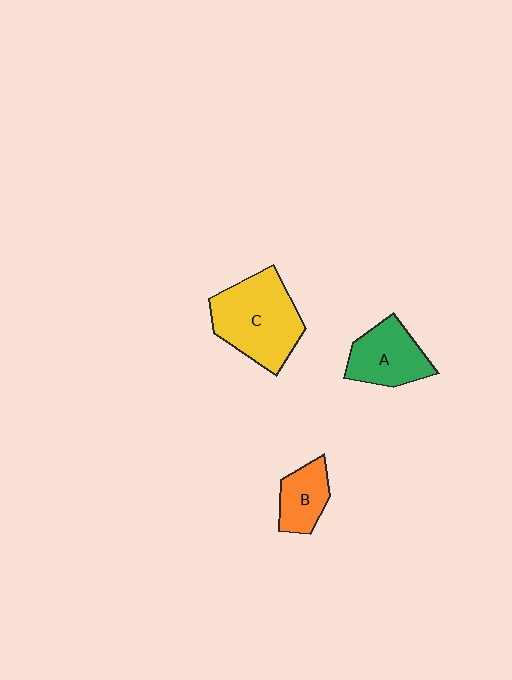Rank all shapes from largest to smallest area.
From largest to smallest: C (yellow), A (green), B (orange).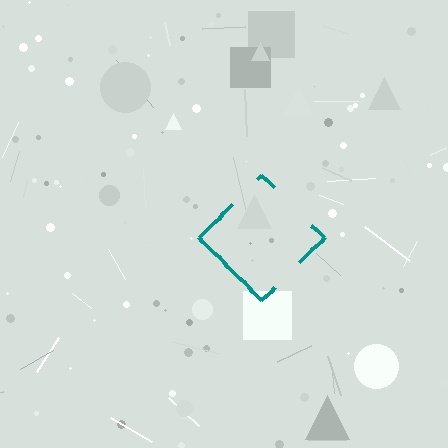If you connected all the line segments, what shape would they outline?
They would outline a diamond.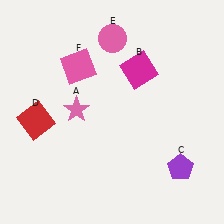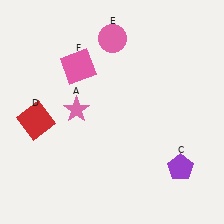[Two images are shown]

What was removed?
The magenta square (B) was removed in Image 2.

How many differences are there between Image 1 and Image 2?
There is 1 difference between the two images.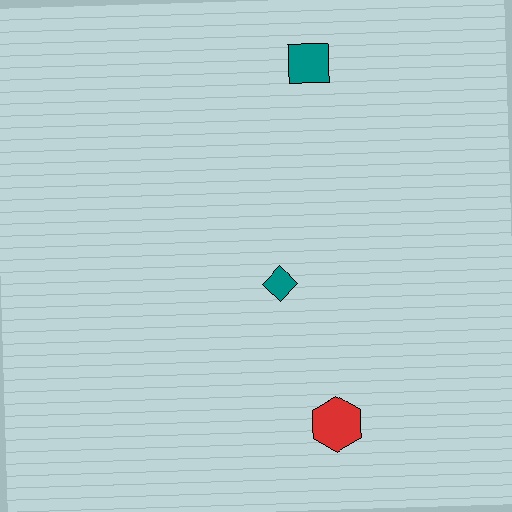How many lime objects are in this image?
There are no lime objects.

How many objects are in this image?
There are 3 objects.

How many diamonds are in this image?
There is 1 diamond.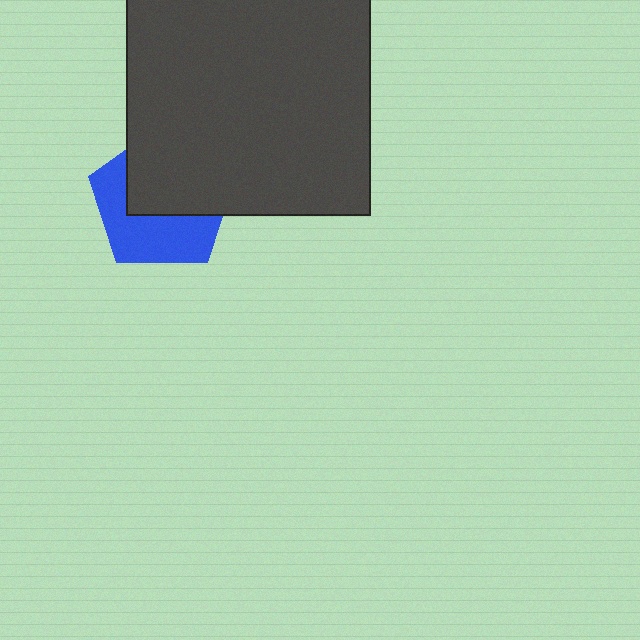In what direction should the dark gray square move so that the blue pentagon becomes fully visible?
The dark gray square should move up. That is the shortest direction to clear the overlap and leave the blue pentagon fully visible.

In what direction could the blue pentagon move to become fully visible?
The blue pentagon could move down. That would shift it out from behind the dark gray square entirely.